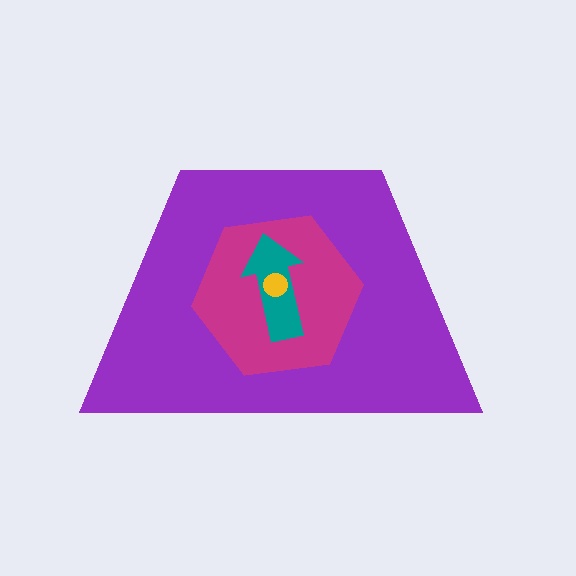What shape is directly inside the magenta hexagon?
The teal arrow.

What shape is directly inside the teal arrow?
The yellow circle.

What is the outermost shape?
The purple trapezoid.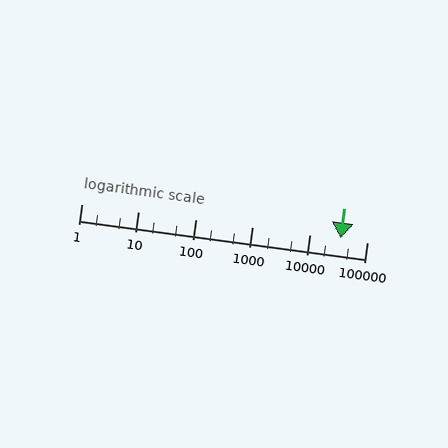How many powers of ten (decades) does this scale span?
The scale spans 5 decades, from 1 to 100000.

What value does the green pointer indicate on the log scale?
The pointer indicates approximately 34000.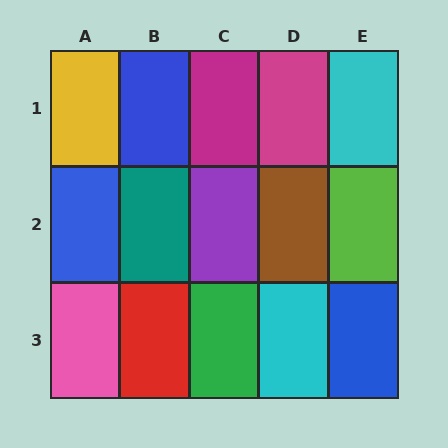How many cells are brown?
1 cell is brown.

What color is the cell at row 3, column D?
Cyan.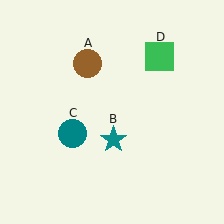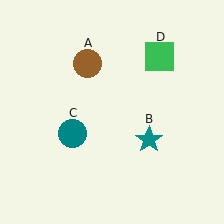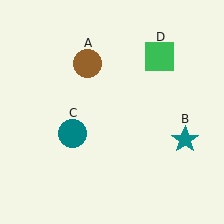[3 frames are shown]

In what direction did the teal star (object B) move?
The teal star (object B) moved right.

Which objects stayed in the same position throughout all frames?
Brown circle (object A) and teal circle (object C) and green square (object D) remained stationary.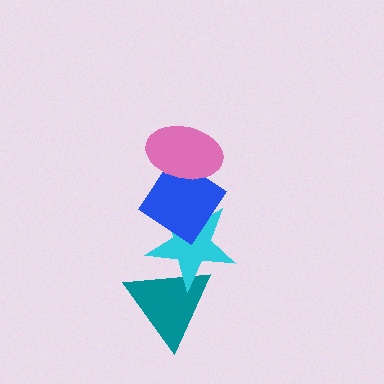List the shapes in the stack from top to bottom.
From top to bottom: the pink ellipse, the blue diamond, the cyan star, the teal triangle.